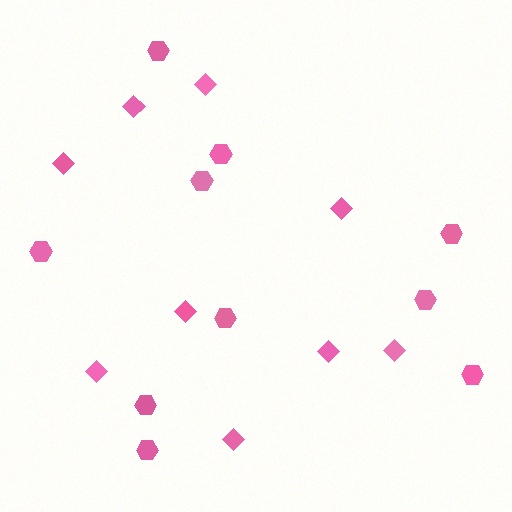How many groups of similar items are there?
There are 2 groups: one group of diamonds (9) and one group of hexagons (10).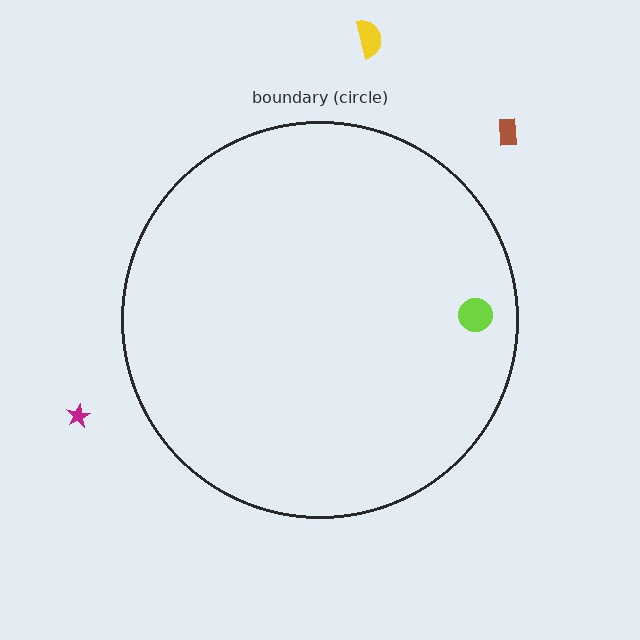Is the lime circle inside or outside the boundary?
Inside.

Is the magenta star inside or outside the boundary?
Outside.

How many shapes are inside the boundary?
1 inside, 3 outside.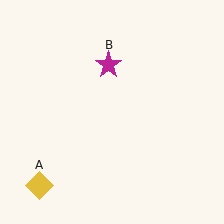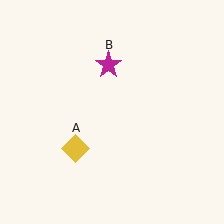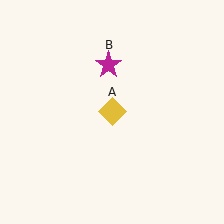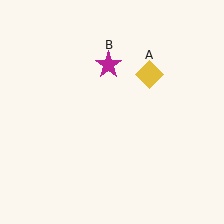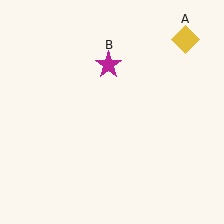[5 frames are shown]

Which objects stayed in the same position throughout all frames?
Magenta star (object B) remained stationary.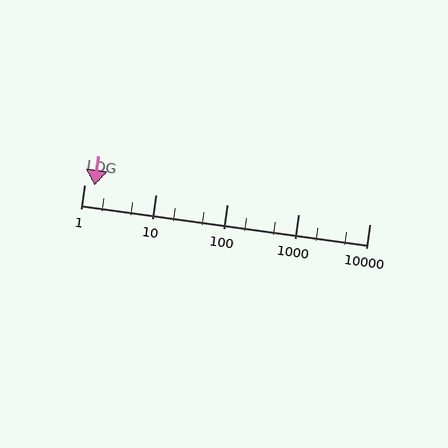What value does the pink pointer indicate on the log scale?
The pointer indicates approximately 1.4.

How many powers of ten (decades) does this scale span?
The scale spans 4 decades, from 1 to 10000.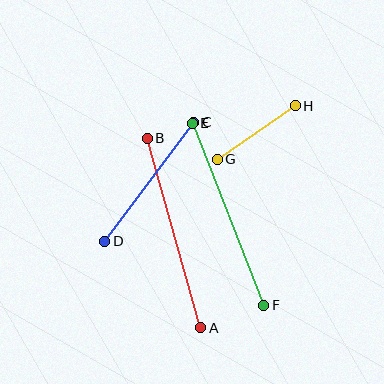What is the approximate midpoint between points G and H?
The midpoint is at approximately (256, 133) pixels.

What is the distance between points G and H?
The distance is approximately 95 pixels.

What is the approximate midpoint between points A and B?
The midpoint is at approximately (174, 233) pixels.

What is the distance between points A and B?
The distance is approximately 197 pixels.